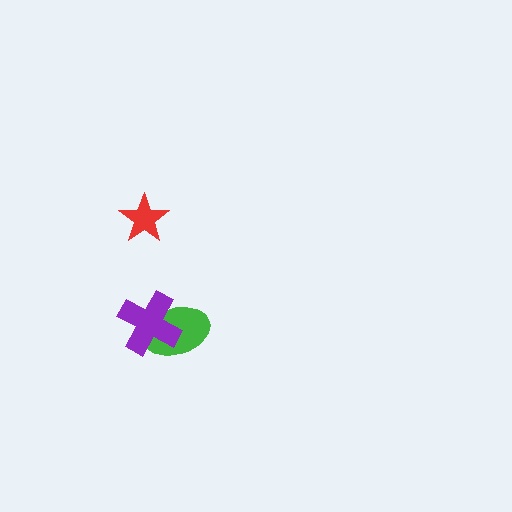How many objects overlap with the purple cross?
1 object overlaps with the purple cross.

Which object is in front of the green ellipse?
The purple cross is in front of the green ellipse.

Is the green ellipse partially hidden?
Yes, it is partially covered by another shape.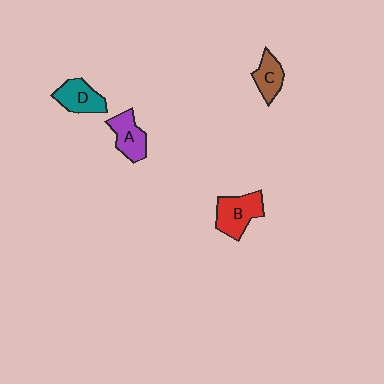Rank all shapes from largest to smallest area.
From largest to smallest: B (red), D (teal), A (purple), C (brown).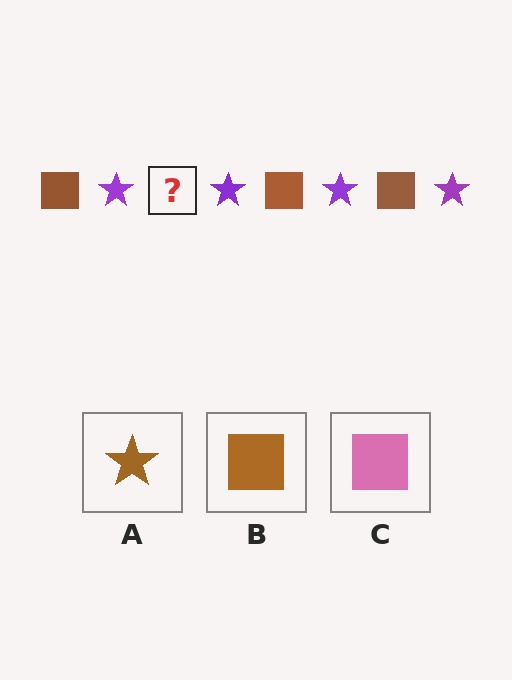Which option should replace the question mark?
Option B.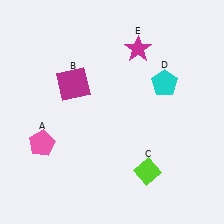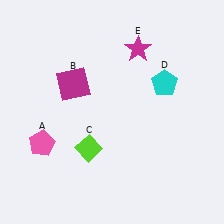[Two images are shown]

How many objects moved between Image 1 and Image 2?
1 object moved between the two images.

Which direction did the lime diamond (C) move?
The lime diamond (C) moved left.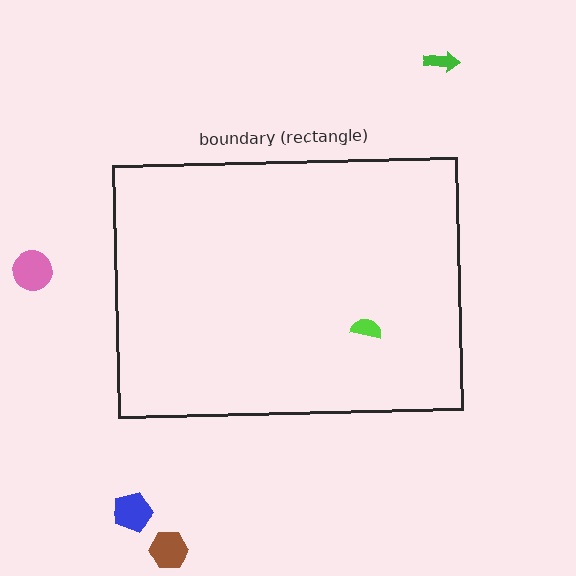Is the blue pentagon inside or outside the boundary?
Outside.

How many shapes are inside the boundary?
1 inside, 4 outside.